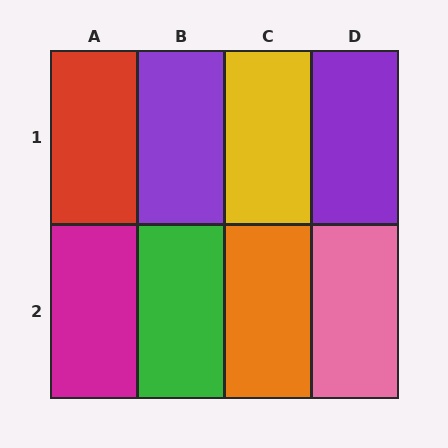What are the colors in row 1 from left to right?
Red, purple, yellow, purple.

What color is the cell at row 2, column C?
Orange.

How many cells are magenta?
1 cell is magenta.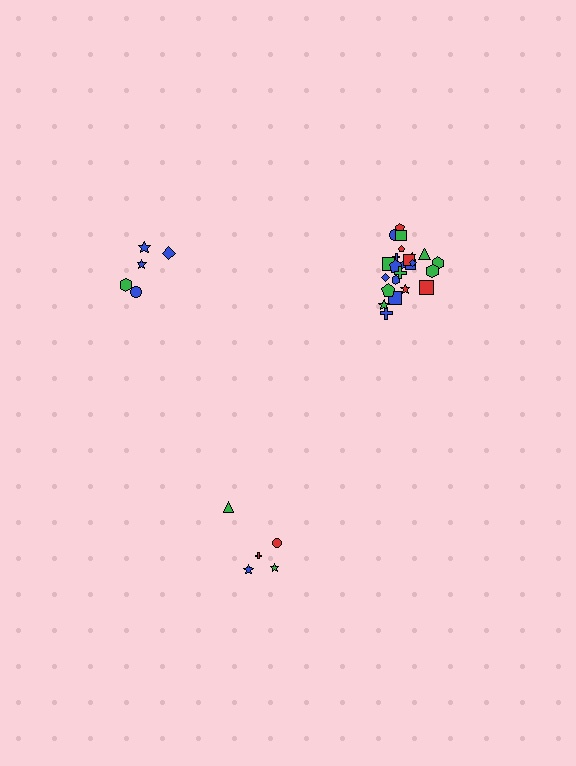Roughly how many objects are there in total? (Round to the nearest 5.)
Roughly 35 objects in total.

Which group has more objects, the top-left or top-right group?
The top-right group.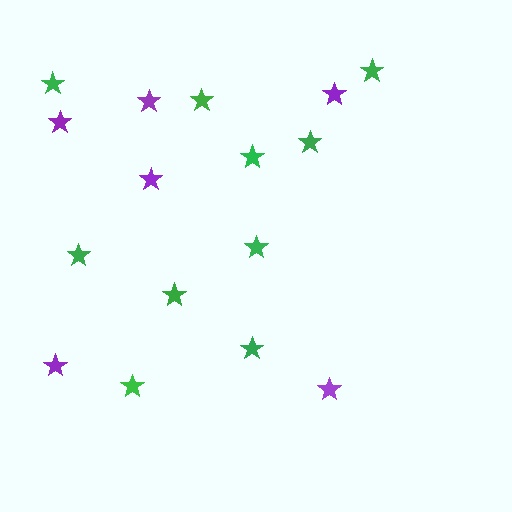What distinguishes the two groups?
There are 2 groups: one group of purple stars (6) and one group of green stars (10).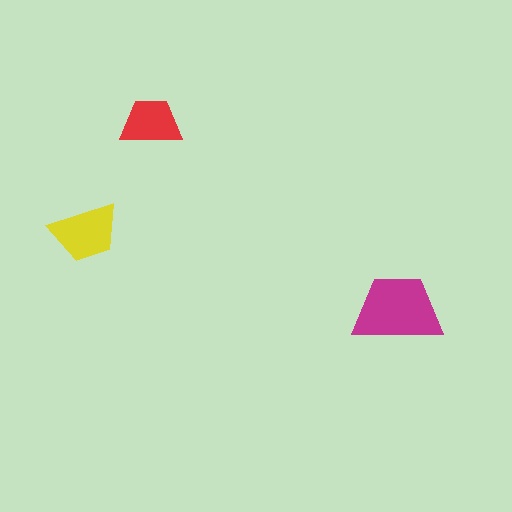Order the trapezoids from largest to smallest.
the magenta one, the yellow one, the red one.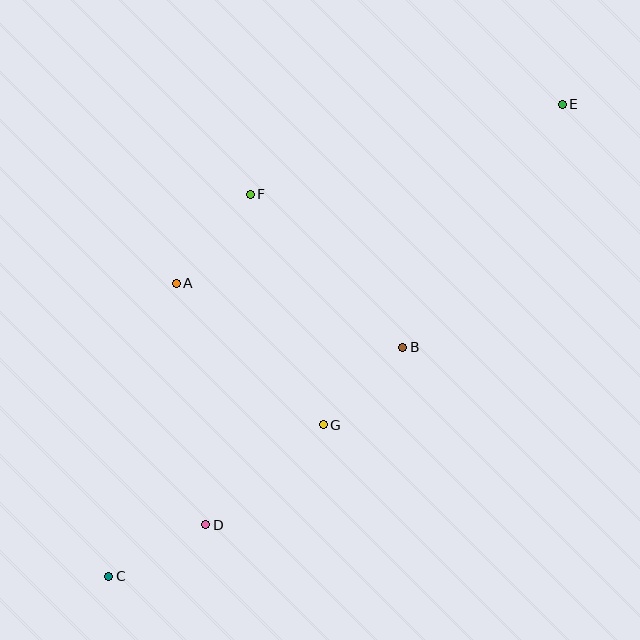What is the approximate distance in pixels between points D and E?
The distance between D and E is approximately 552 pixels.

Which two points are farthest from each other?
Points C and E are farthest from each other.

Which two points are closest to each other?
Points C and D are closest to each other.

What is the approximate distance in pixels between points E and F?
The distance between E and F is approximately 325 pixels.